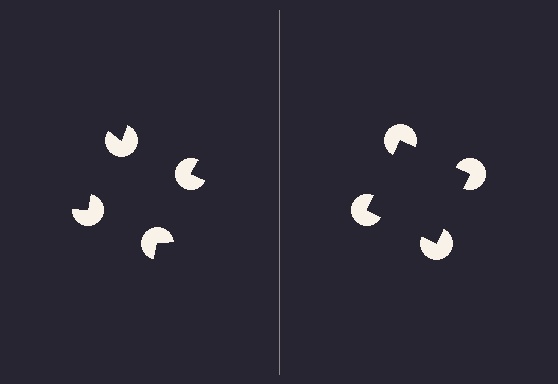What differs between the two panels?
The pac-man discs are positioned identically on both sides; only the wedge orientations differ. On the right they align to a square; on the left they are misaligned.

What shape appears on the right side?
An illusory square.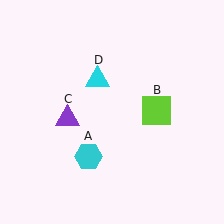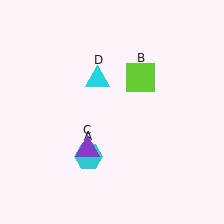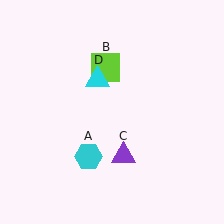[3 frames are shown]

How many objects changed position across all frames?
2 objects changed position: lime square (object B), purple triangle (object C).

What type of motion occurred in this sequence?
The lime square (object B), purple triangle (object C) rotated counterclockwise around the center of the scene.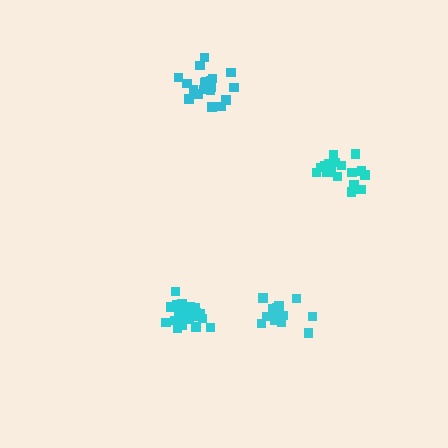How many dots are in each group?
Group 1: 20 dots, Group 2: 20 dots, Group 3: 16 dots, Group 4: 21 dots (77 total).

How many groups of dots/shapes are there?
There are 4 groups.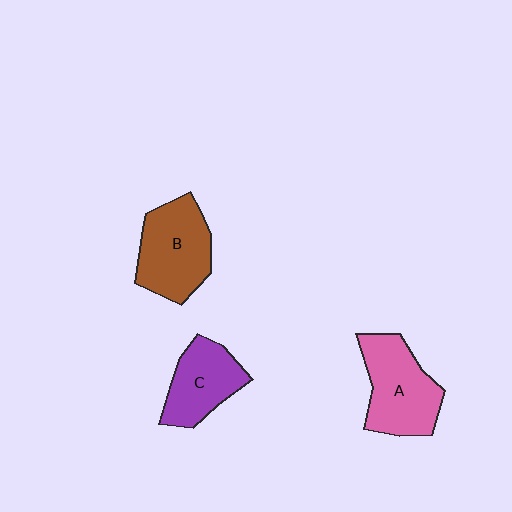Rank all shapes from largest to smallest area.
From largest to smallest: B (brown), A (pink), C (purple).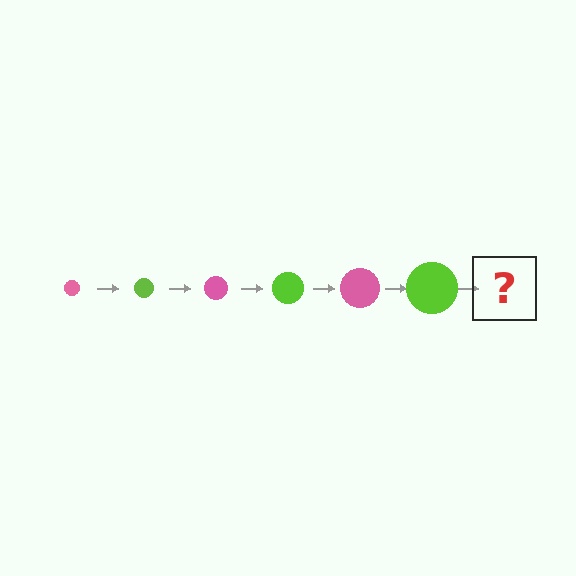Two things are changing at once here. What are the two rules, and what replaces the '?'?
The two rules are that the circle grows larger each step and the color cycles through pink and lime. The '?' should be a pink circle, larger than the previous one.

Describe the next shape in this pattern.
It should be a pink circle, larger than the previous one.